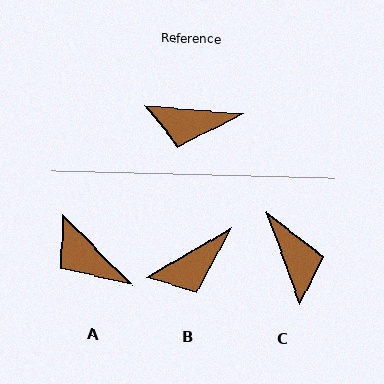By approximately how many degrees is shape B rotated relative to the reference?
Approximately 35 degrees counter-clockwise.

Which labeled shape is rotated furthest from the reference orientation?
C, about 115 degrees away.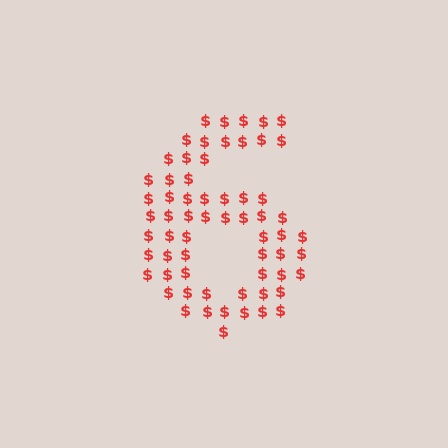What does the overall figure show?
The overall figure shows the digit 6.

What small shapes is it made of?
It is made of small dollar signs.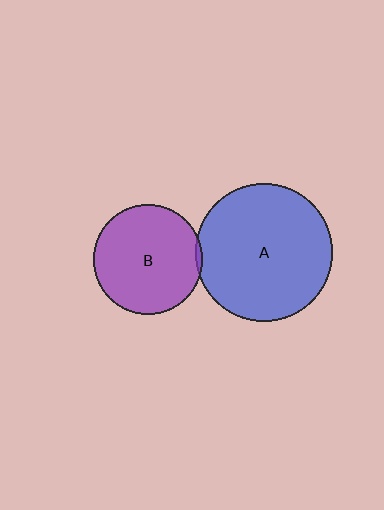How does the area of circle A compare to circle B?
Approximately 1.6 times.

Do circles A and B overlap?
Yes.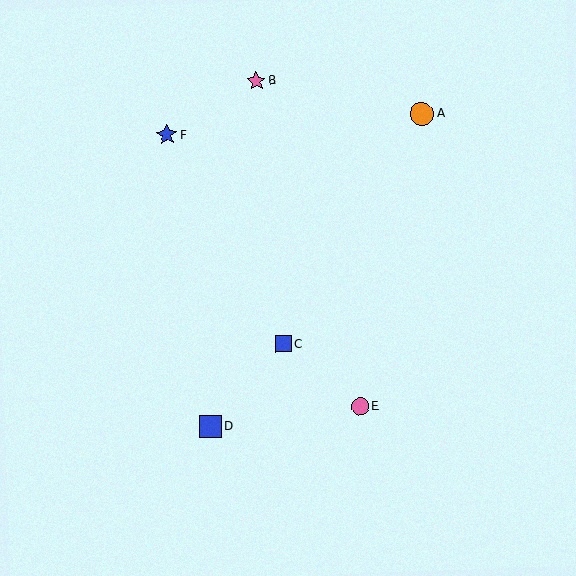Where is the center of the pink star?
The center of the pink star is at (256, 81).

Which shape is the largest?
The orange circle (labeled A) is the largest.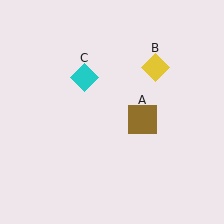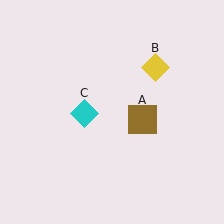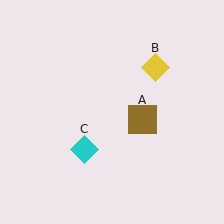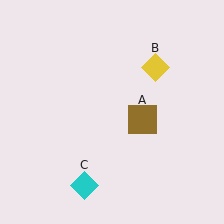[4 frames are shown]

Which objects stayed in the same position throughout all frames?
Brown square (object A) and yellow diamond (object B) remained stationary.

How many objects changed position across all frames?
1 object changed position: cyan diamond (object C).